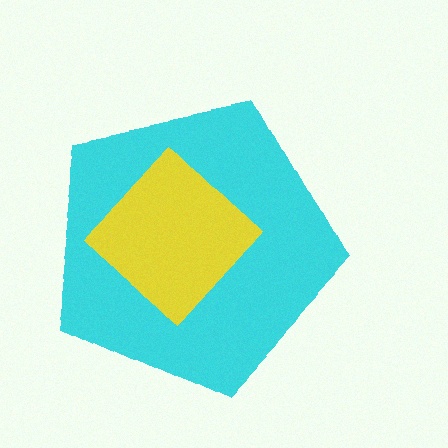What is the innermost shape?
The yellow diamond.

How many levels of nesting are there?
2.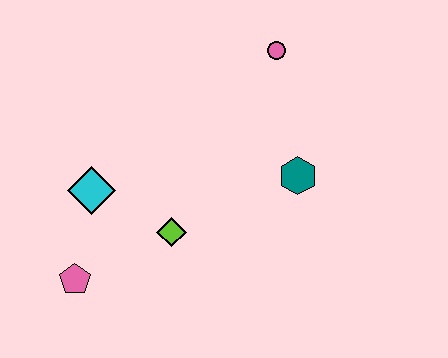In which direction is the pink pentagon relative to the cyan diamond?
The pink pentagon is below the cyan diamond.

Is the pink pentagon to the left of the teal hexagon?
Yes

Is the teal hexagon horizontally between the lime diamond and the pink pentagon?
No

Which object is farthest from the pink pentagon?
The pink circle is farthest from the pink pentagon.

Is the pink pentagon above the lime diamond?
No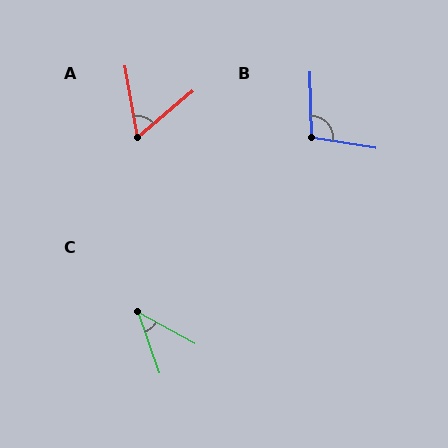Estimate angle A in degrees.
Approximately 60 degrees.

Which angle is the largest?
B, at approximately 101 degrees.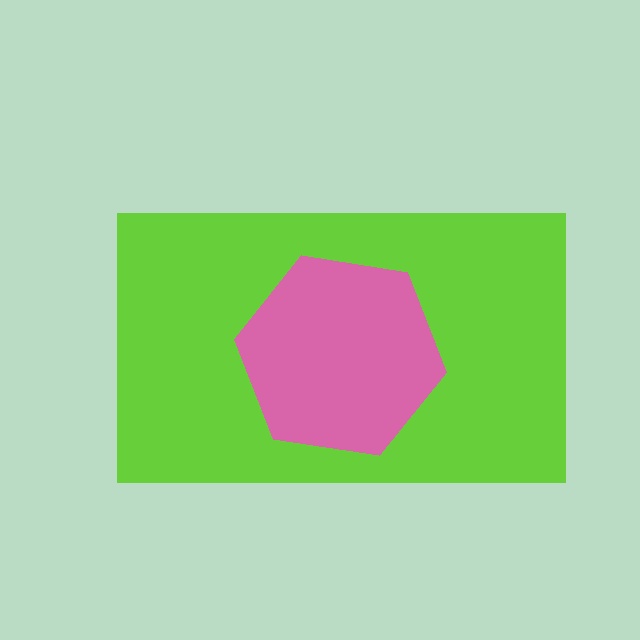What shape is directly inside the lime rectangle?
The pink hexagon.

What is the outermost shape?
The lime rectangle.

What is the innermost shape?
The pink hexagon.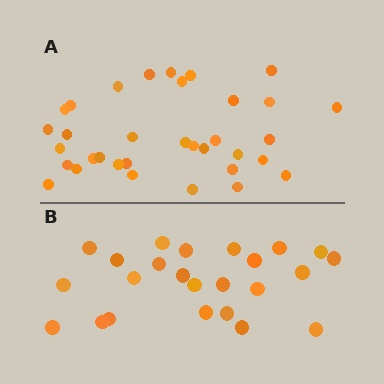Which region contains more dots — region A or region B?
Region A (the top region) has more dots.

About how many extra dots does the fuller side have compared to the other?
Region A has roughly 10 or so more dots than region B.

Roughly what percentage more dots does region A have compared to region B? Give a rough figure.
About 40% more.